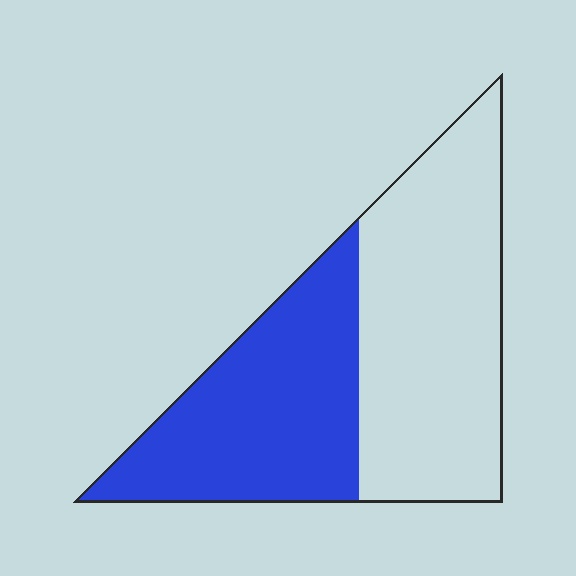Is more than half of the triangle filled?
No.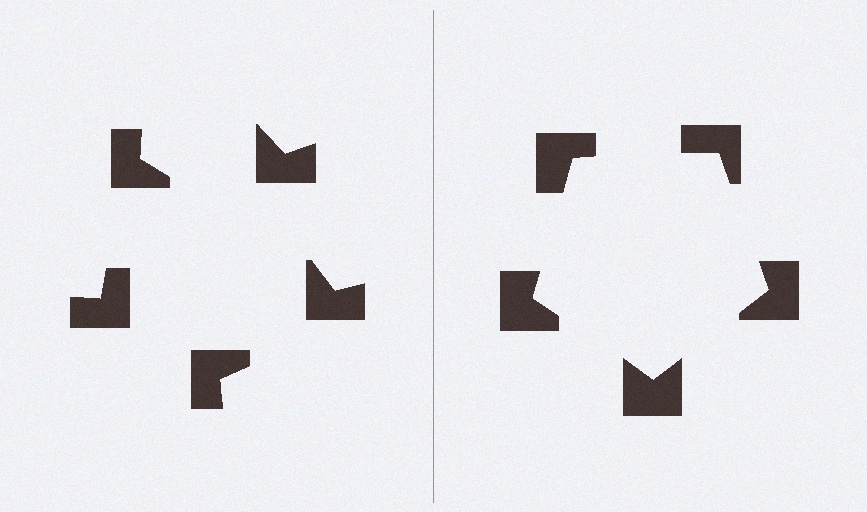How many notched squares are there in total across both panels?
10 — 5 on each side.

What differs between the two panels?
The notched squares are positioned identically on both sides; only the wedge orientations differ. On the right they align to a pentagon; on the left they are misaligned.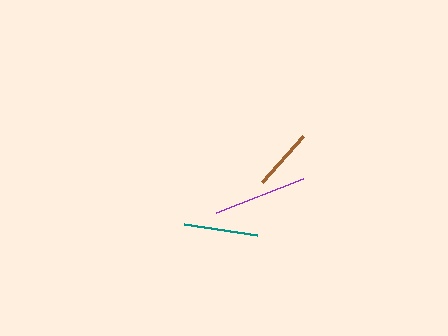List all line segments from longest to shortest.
From longest to shortest: purple, teal, brown.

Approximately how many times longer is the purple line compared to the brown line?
The purple line is approximately 1.5 times the length of the brown line.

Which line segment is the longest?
The purple line is the longest at approximately 93 pixels.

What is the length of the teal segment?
The teal segment is approximately 74 pixels long.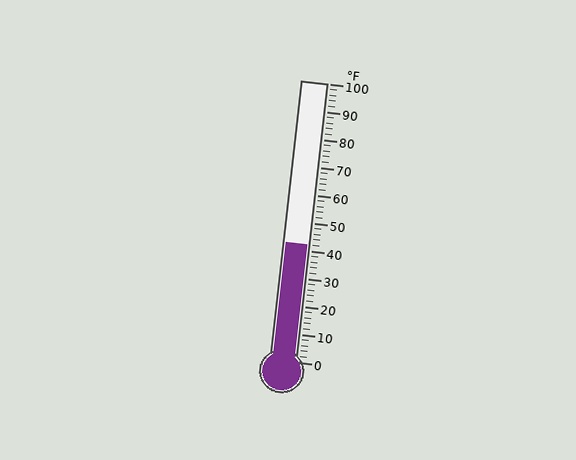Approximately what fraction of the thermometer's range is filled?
The thermometer is filled to approximately 40% of its range.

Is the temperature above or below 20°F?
The temperature is above 20°F.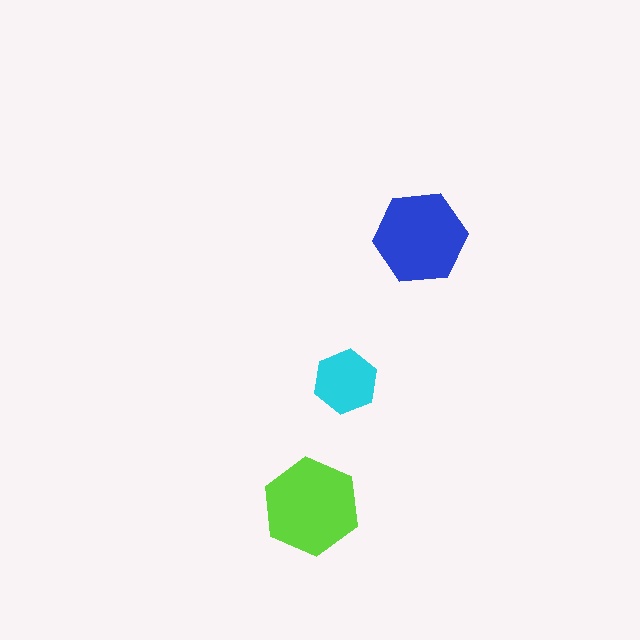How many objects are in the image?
There are 3 objects in the image.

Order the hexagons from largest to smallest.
the lime one, the blue one, the cyan one.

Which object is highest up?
The blue hexagon is topmost.